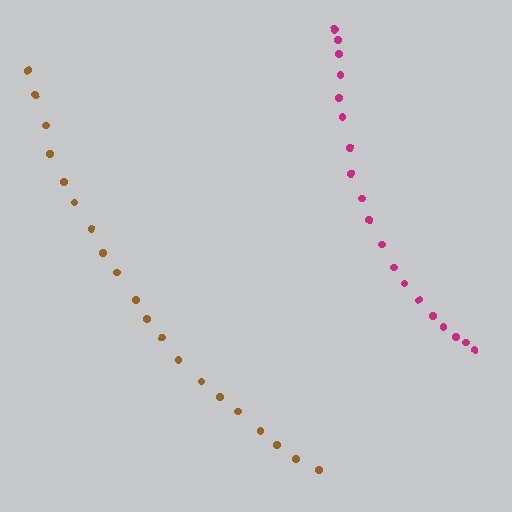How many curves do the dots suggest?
There are 2 distinct paths.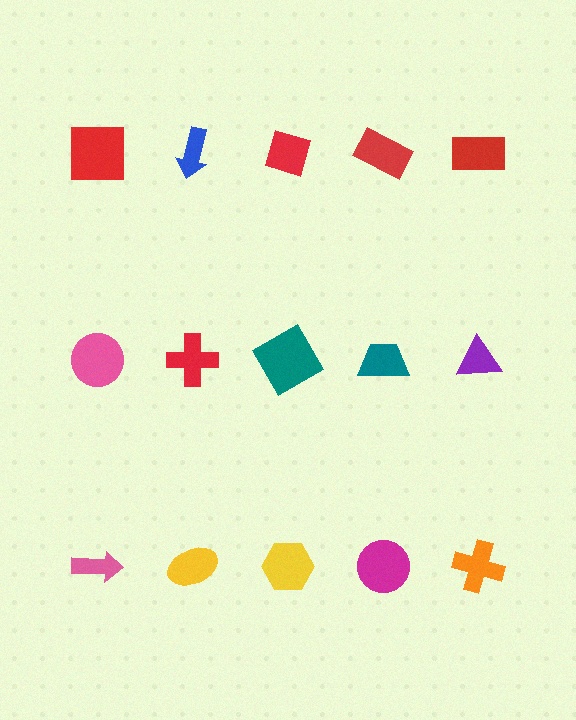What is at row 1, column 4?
A red rectangle.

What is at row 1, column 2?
A blue arrow.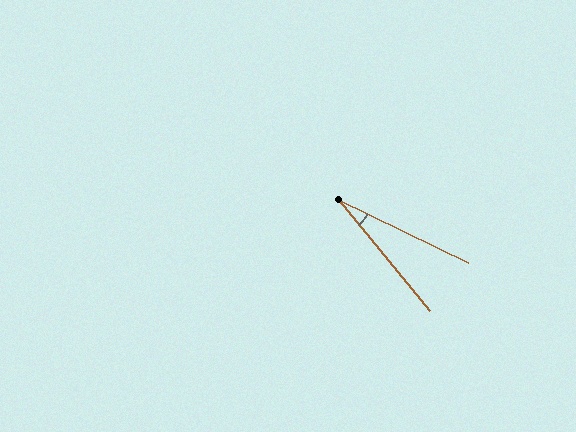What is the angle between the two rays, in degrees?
Approximately 25 degrees.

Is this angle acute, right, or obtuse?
It is acute.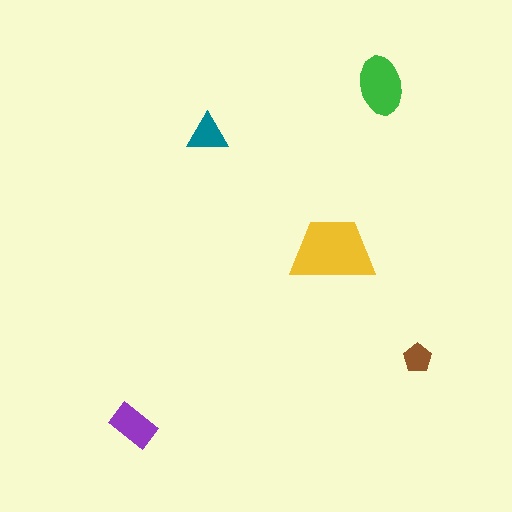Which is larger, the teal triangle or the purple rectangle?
The purple rectangle.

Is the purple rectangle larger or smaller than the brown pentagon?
Larger.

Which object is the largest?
The yellow trapezoid.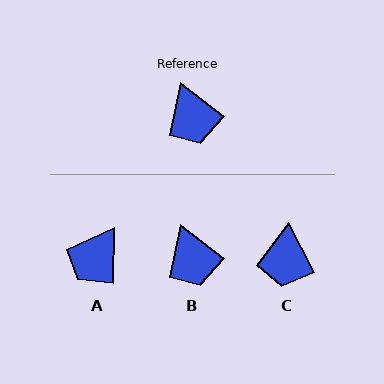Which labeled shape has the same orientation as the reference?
B.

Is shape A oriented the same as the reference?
No, it is off by about 54 degrees.